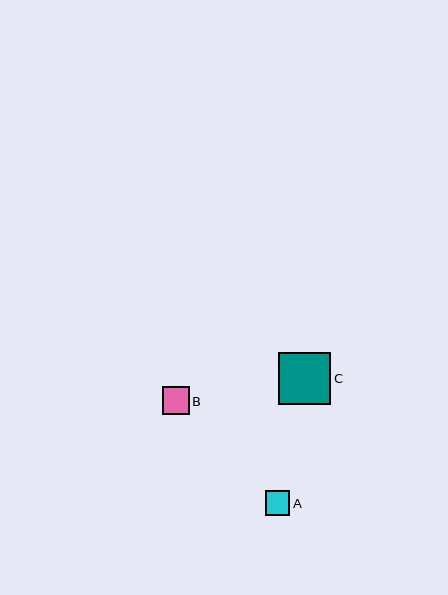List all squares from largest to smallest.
From largest to smallest: C, B, A.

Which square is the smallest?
Square A is the smallest with a size of approximately 25 pixels.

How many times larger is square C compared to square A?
Square C is approximately 2.1 times the size of square A.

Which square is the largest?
Square C is the largest with a size of approximately 52 pixels.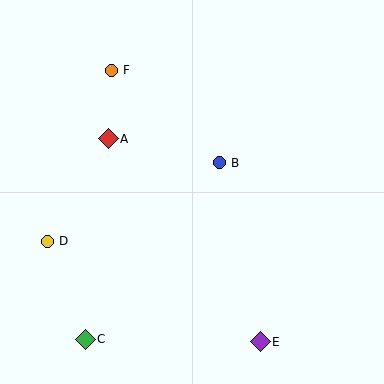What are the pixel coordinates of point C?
Point C is at (85, 339).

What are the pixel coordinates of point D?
Point D is at (47, 241).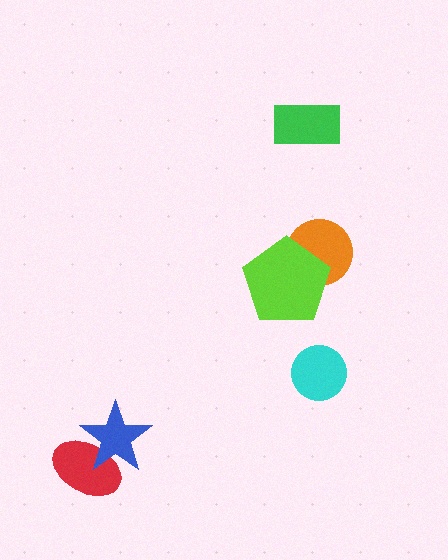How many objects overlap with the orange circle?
1 object overlaps with the orange circle.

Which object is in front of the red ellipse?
The blue star is in front of the red ellipse.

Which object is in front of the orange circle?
The lime pentagon is in front of the orange circle.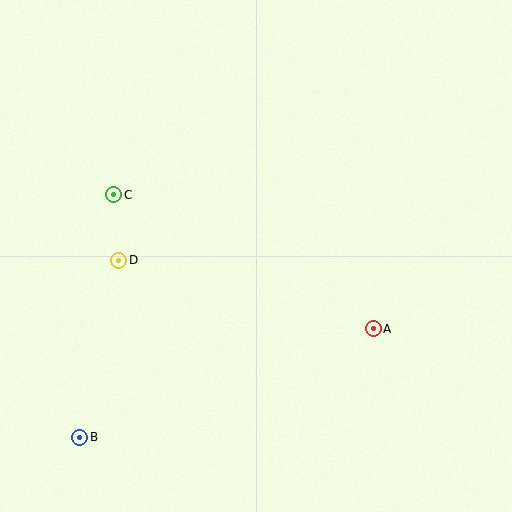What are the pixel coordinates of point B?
Point B is at (80, 437).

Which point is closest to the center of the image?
Point D at (119, 260) is closest to the center.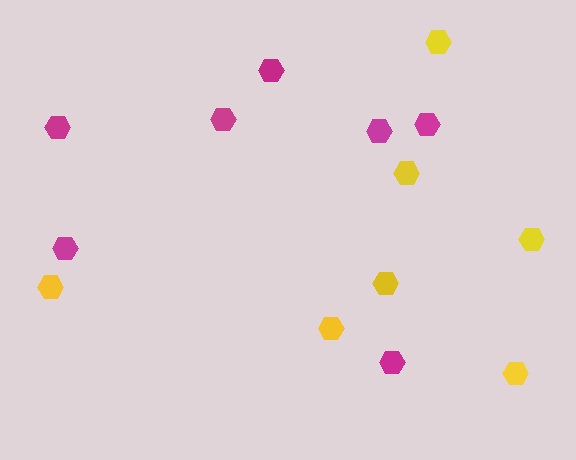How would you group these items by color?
There are 2 groups: one group of yellow hexagons (7) and one group of magenta hexagons (7).